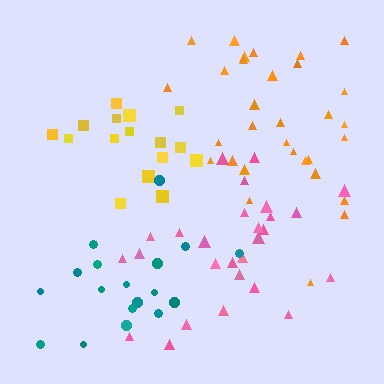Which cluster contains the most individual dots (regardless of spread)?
Orange (31).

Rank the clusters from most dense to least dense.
yellow, pink, orange, teal.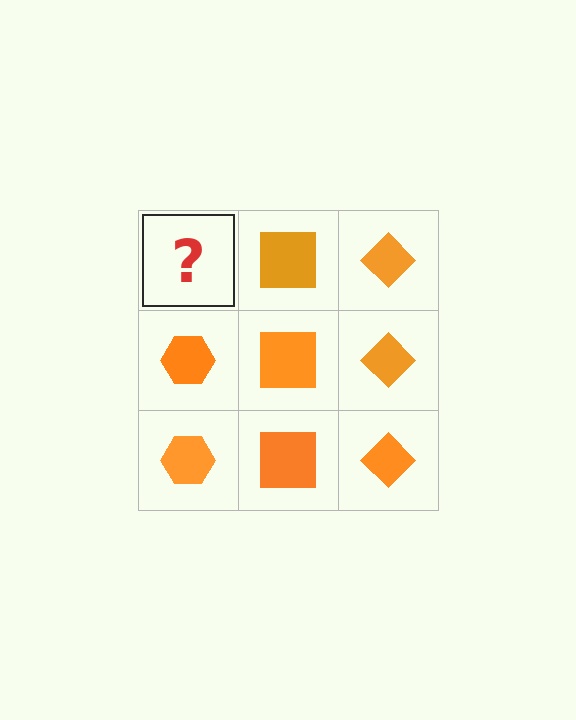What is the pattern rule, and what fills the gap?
The rule is that each column has a consistent shape. The gap should be filled with an orange hexagon.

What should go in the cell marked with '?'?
The missing cell should contain an orange hexagon.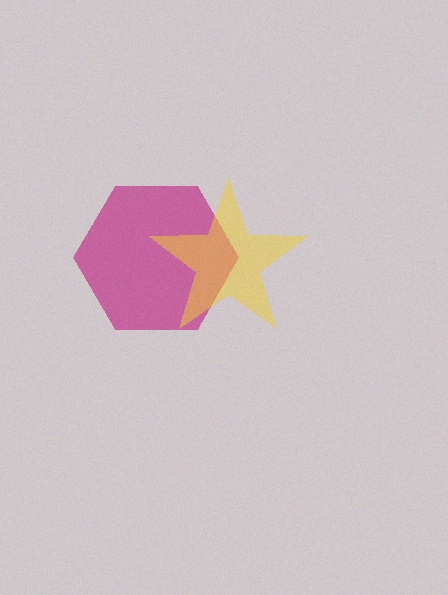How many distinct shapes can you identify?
There are 2 distinct shapes: a magenta hexagon, a yellow star.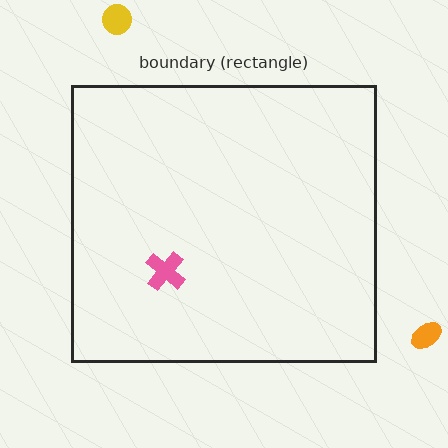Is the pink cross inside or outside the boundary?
Inside.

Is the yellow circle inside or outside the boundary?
Outside.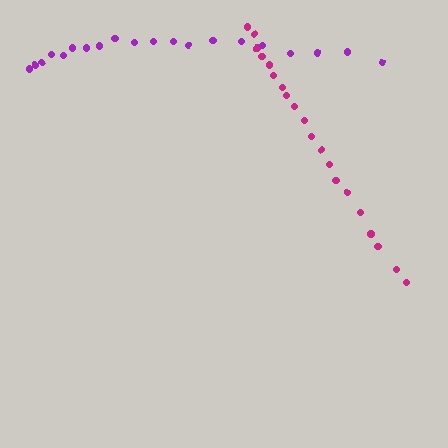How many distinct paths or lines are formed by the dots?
There are 2 distinct paths.